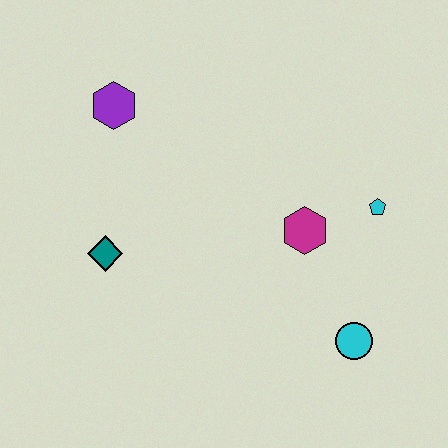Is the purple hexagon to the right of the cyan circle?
No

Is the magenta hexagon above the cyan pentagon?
No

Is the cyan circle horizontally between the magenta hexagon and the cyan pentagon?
Yes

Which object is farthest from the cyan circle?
The purple hexagon is farthest from the cyan circle.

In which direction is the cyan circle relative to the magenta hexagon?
The cyan circle is below the magenta hexagon.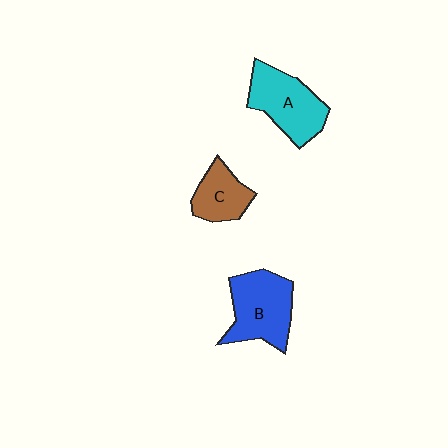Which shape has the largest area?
Shape B (blue).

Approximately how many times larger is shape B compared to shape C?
Approximately 1.6 times.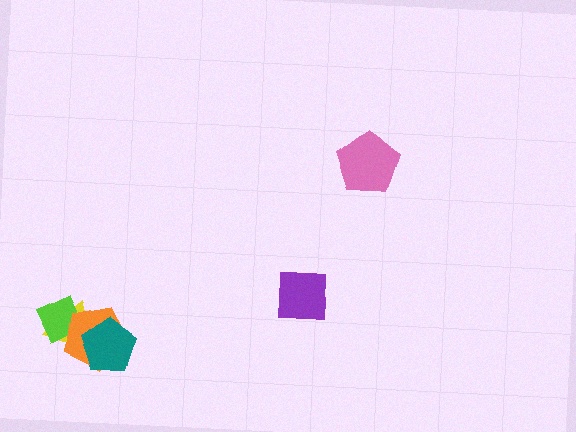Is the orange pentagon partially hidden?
Yes, it is partially covered by another shape.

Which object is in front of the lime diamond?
The orange pentagon is in front of the lime diamond.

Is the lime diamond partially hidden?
Yes, it is partially covered by another shape.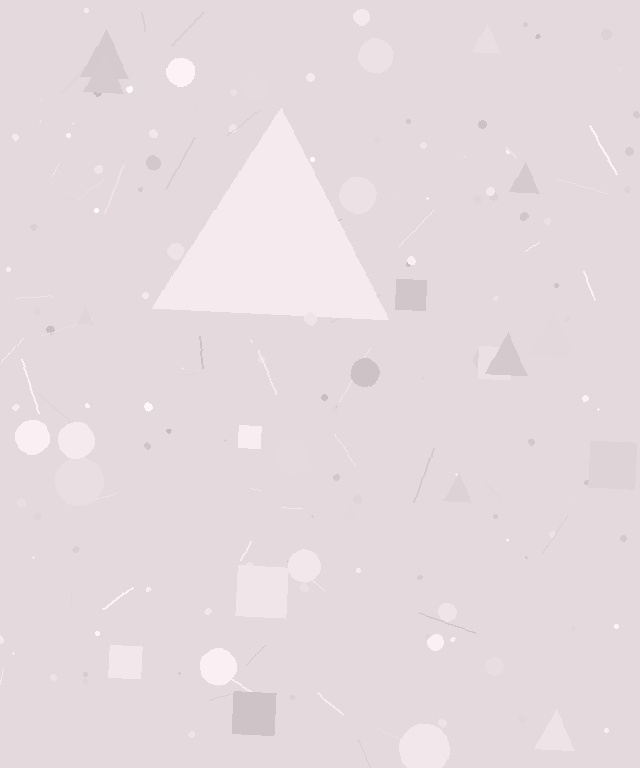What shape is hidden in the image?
A triangle is hidden in the image.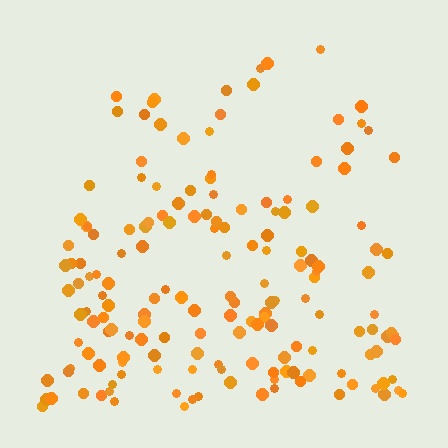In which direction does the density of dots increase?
From top to bottom, with the bottom side densest.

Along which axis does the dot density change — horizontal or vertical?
Vertical.